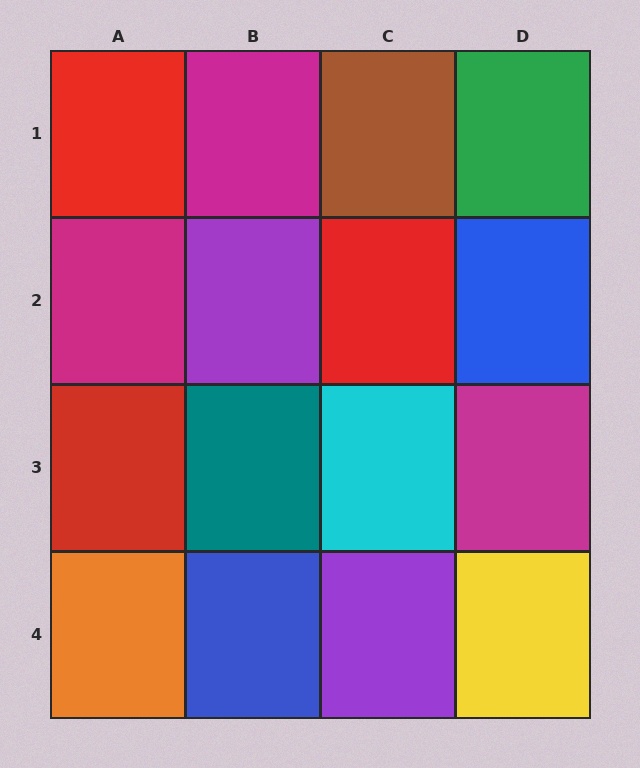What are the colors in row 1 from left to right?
Red, magenta, brown, green.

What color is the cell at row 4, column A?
Orange.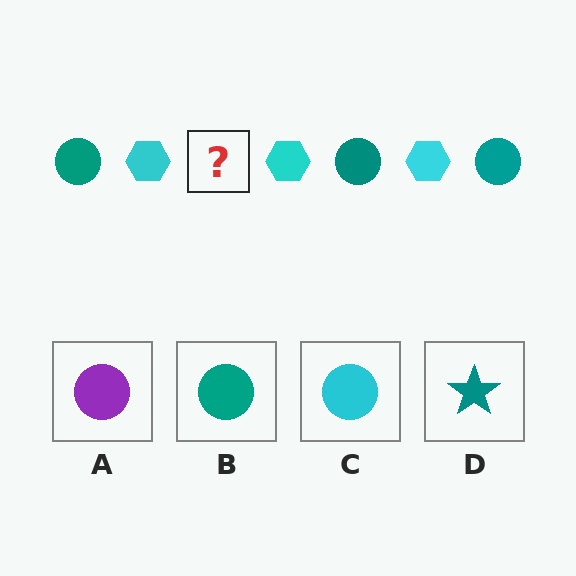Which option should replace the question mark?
Option B.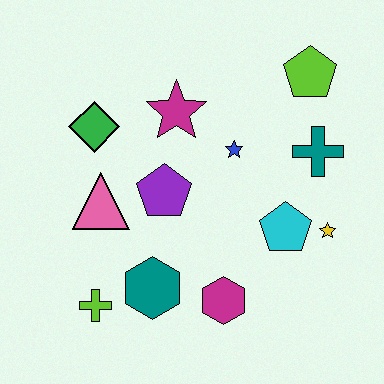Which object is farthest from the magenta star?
The lime cross is farthest from the magenta star.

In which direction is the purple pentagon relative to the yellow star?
The purple pentagon is to the left of the yellow star.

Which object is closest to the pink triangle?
The purple pentagon is closest to the pink triangle.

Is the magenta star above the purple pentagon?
Yes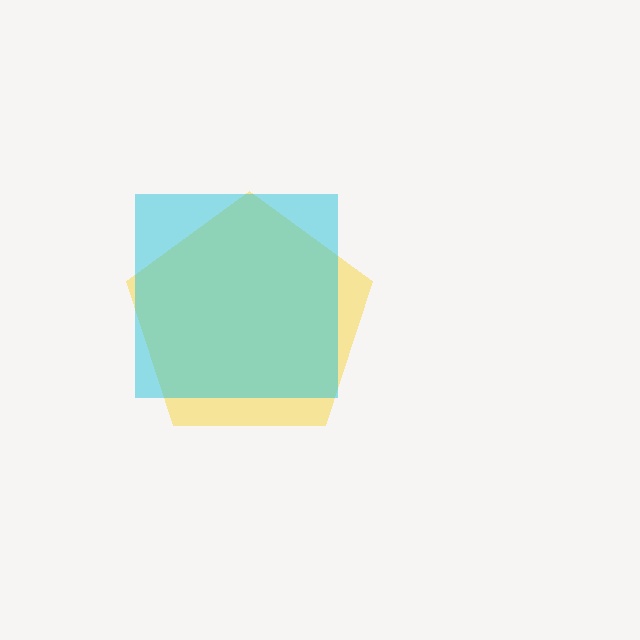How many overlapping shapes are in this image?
There are 2 overlapping shapes in the image.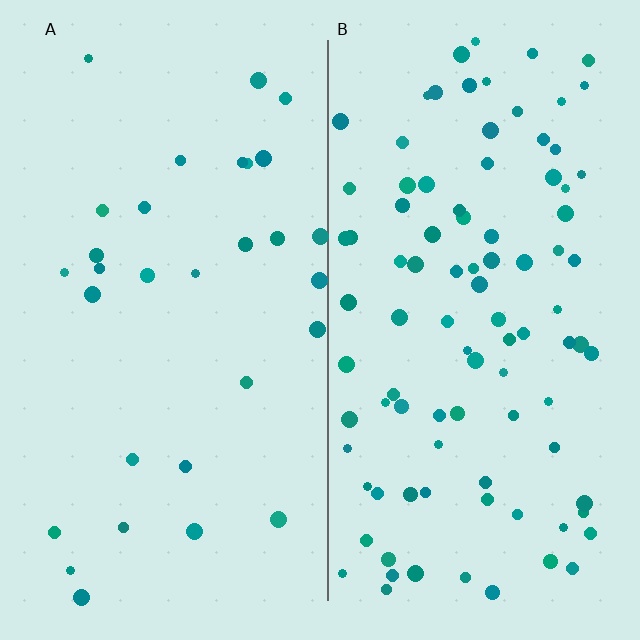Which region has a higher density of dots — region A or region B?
B (the right).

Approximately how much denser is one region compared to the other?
Approximately 3.1× — region B over region A.